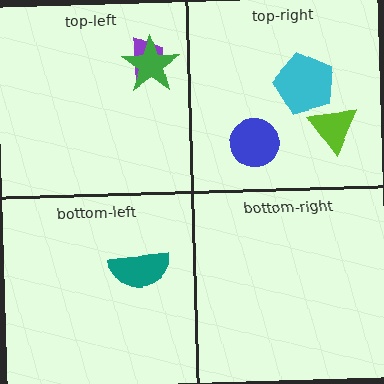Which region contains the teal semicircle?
The bottom-left region.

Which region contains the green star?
The top-left region.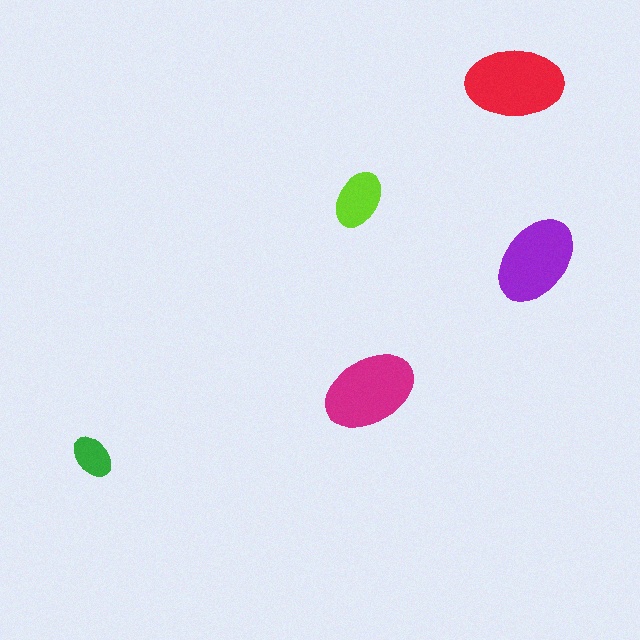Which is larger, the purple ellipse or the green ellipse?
The purple one.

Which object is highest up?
The red ellipse is topmost.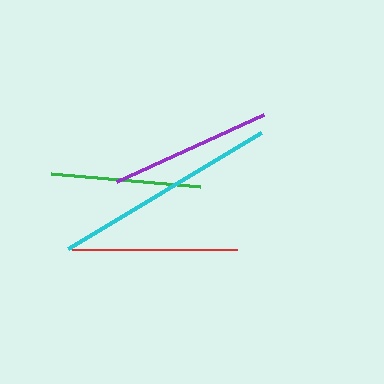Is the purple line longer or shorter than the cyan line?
The cyan line is longer than the purple line.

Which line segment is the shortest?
The green line is the shortest at approximately 149 pixels.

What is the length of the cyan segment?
The cyan segment is approximately 225 pixels long.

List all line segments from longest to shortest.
From longest to shortest: cyan, red, purple, green.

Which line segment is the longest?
The cyan line is the longest at approximately 225 pixels.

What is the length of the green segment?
The green segment is approximately 149 pixels long.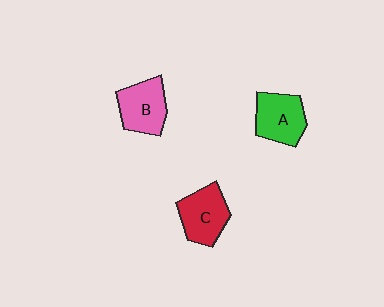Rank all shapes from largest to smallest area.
From largest to smallest: C (red), B (pink), A (green).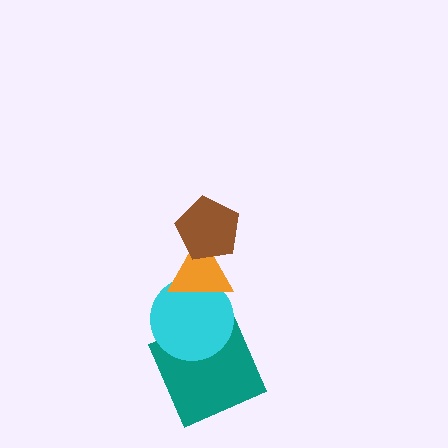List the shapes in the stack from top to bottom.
From top to bottom: the brown pentagon, the orange triangle, the cyan circle, the teal square.